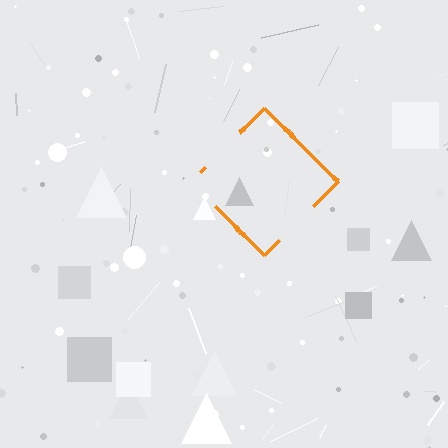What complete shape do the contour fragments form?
The contour fragments form a diamond.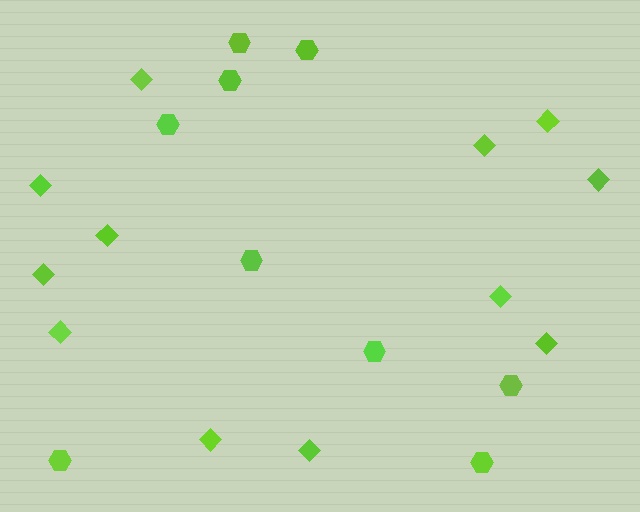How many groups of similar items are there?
There are 2 groups: one group of hexagons (9) and one group of diamonds (12).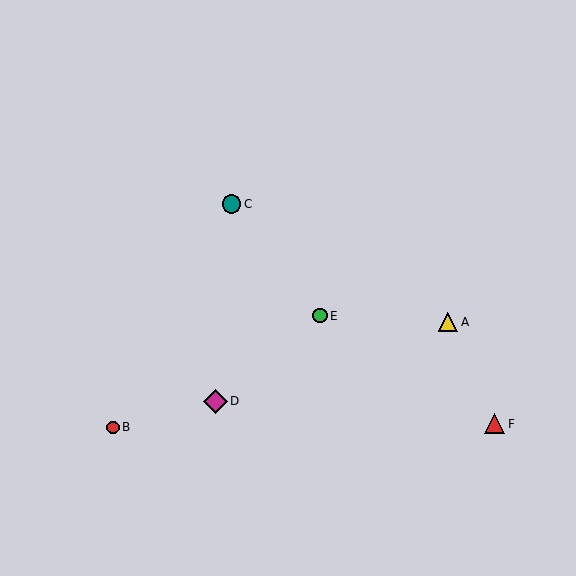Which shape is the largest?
The magenta diamond (labeled D) is the largest.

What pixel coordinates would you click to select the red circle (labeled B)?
Click at (113, 427) to select the red circle B.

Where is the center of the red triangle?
The center of the red triangle is at (495, 424).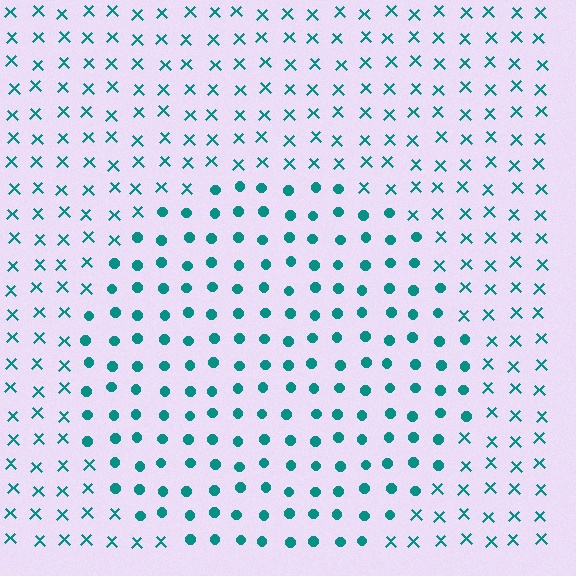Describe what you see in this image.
The image is filled with small teal elements arranged in a uniform grid. A circle-shaped region contains circles, while the surrounding area contains X marks. The boundary is defined purely by the change in element shape.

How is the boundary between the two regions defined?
The boundary is defined by a change in element shape: circles inside vs. X marks outside. All elements share the same color and spacing.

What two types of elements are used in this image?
The image uses circles inside the circle region and X marks outside it.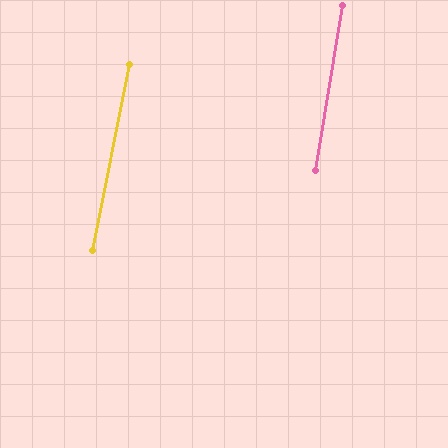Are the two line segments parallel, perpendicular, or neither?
Parallel — their directions differ by only 1.7°.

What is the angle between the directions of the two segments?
Approximately 2 degrees.